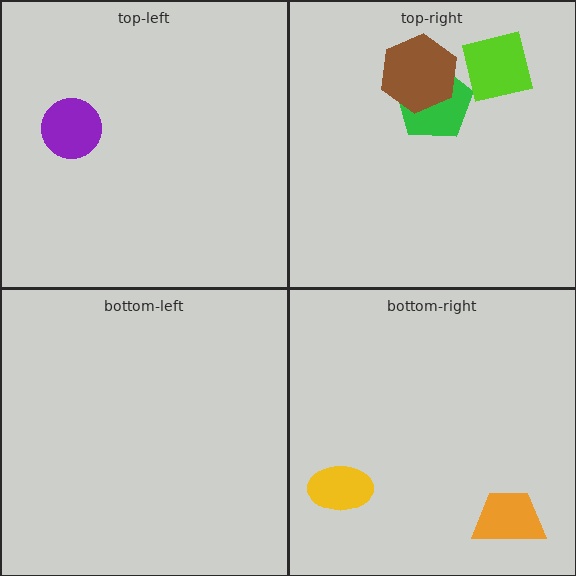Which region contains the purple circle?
The top-left region.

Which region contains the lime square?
The top-right region.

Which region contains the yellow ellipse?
The bottom-right region.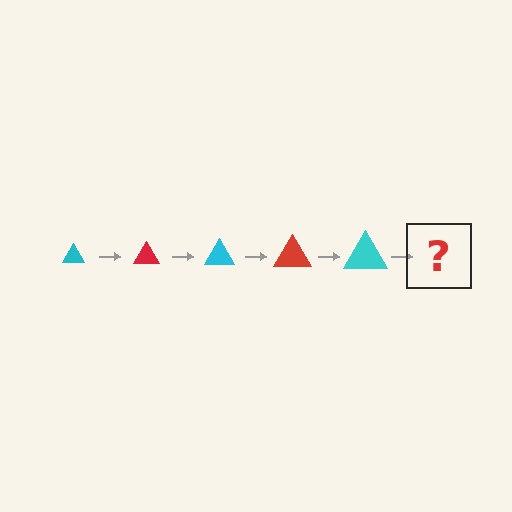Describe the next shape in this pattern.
It should be a red triangle, larger than the previous one.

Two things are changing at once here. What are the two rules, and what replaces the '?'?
The two rules are that the triangle grows larger each step and the color cycles through cyan and red. The '?' should be a red triangle, larger than the previous one.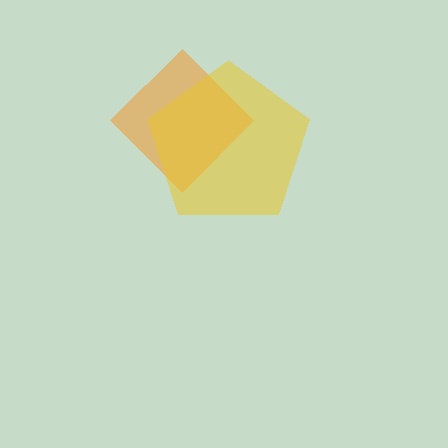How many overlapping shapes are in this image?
There are 2 overlapping shapes in the image.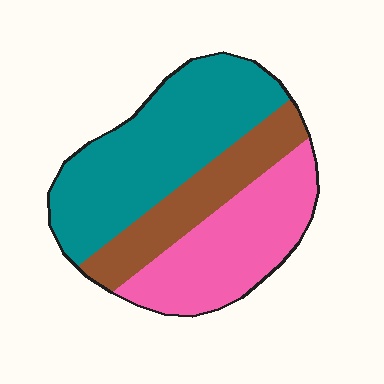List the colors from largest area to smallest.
From largest to smallest: teal, pink, brown.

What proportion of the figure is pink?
Pink covers around 35% of the figure.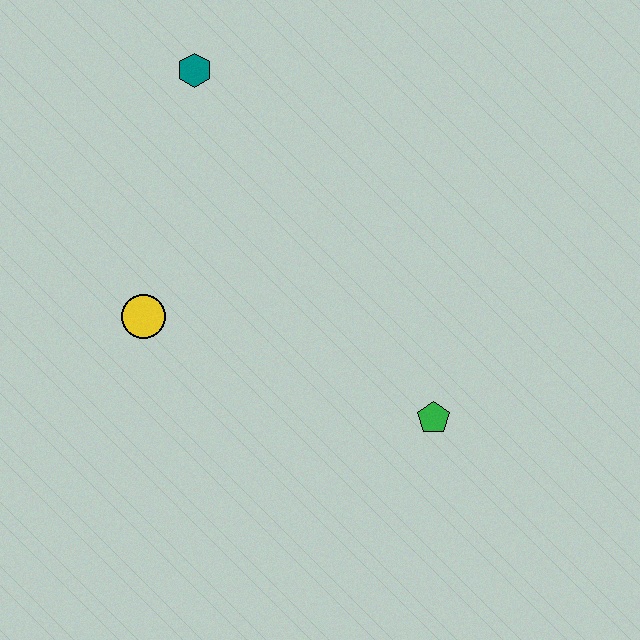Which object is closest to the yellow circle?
The teal hexagon is closest to the yellow circle.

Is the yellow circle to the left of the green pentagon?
Yes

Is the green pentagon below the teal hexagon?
Yes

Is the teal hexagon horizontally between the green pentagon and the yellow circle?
Yes